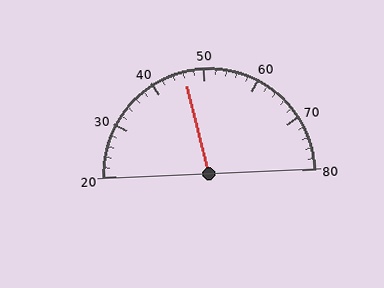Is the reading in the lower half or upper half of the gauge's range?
The reading is in the lower half of the range (20 to 80).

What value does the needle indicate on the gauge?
The needle indicates approximately 46.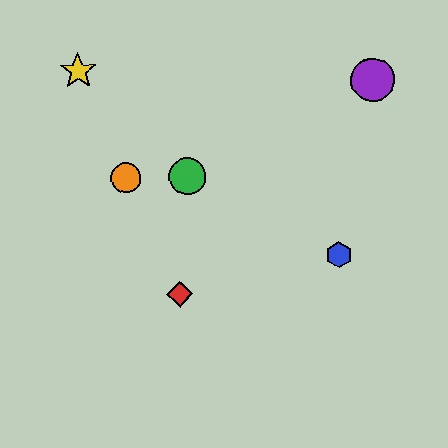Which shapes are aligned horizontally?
The green circle, the orange circle are aligned horizontally.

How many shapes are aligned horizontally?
2 shapes (the green circle, the orange circle) are aligned horizontally.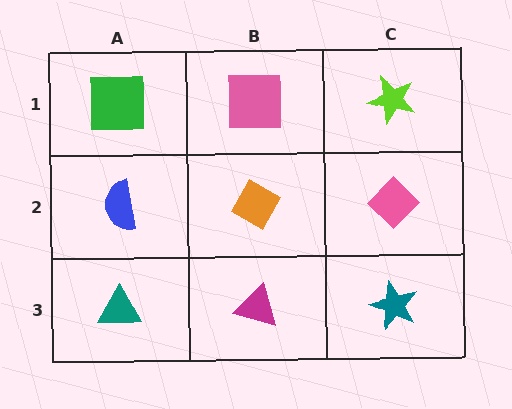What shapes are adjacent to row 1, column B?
An orange diamond (row 2, column B), a green square (row 1, column A), a lime star (row 1, column C).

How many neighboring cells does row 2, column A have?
3.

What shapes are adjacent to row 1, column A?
A blue semicircle (row 2, column A), a pink square (row 1, column B).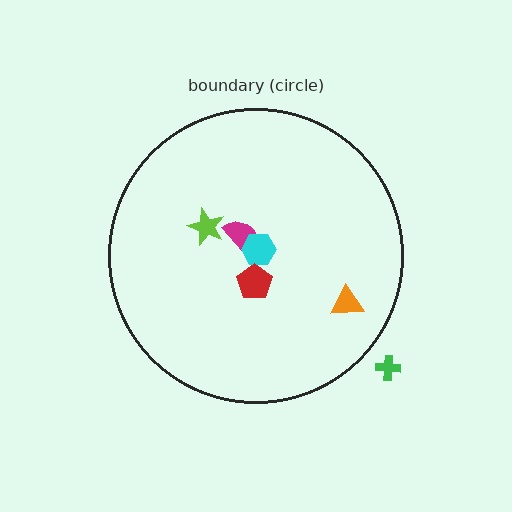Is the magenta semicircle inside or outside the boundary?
Inside.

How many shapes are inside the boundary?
5 inside, 1 outside.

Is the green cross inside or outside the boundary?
Outside.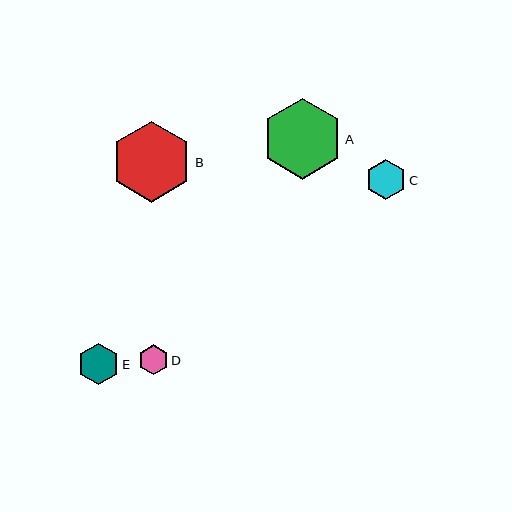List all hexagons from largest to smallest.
From largest to smallest: B, A, E, C, D.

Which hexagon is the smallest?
Hexagon D is the smallest with a size of approximately 30 pixels.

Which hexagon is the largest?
Hexagon B is the largest with a size of approximately 81 pixels.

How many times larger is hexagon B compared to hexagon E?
Hexagon B is approximately 2.0 times the size of hexagon E.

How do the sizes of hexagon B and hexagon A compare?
Hexagon B and hexagon A are approximately the same size.